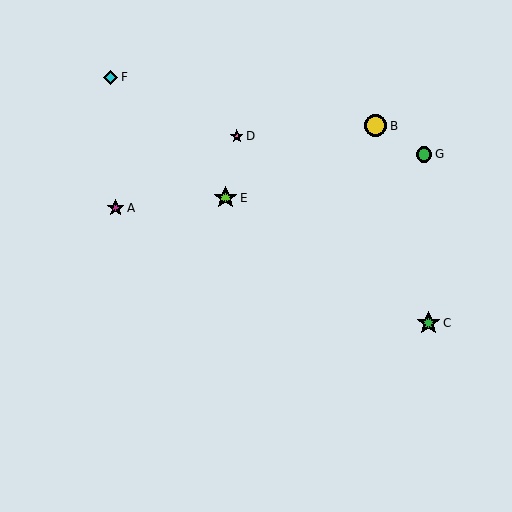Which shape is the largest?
The green star (labeled C) is the largest.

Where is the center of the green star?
The center of the green star is at (429, 323).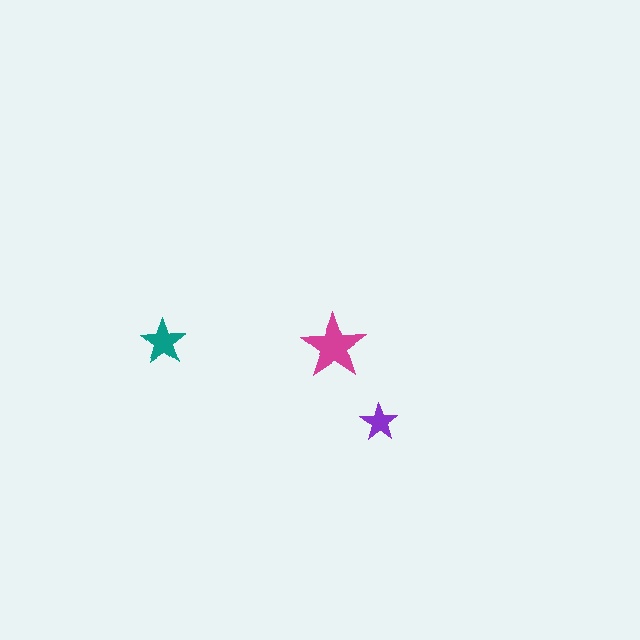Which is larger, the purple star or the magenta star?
The magenta one.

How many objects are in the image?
There are 3 objects in the image.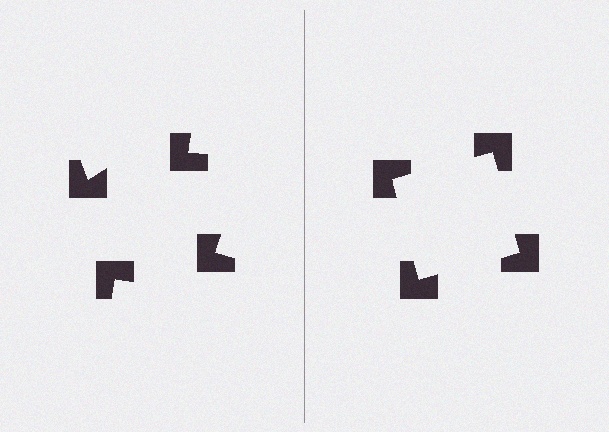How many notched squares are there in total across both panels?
8 — 4 on each side.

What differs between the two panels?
The notched squares are positioned identically on both sides; only the wedge orientations differ. On the right they align to a square; on the left they are misaligned.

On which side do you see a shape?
An illusory square appears on the right side. On the left side the wedge cuts are rotated, so no coherent shape forms.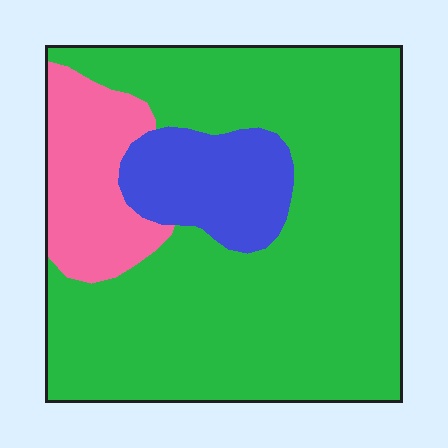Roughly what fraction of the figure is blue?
Blue takes up about one eighth (1/8) of the figure.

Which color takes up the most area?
Green, at roughly 70%.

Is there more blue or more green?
Green.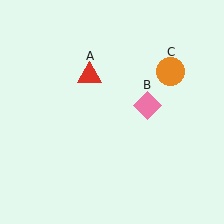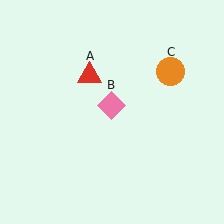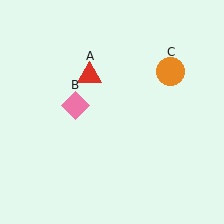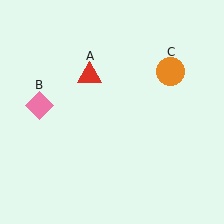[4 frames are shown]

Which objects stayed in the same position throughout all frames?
Red triangle (object A) and orange circle (object C) remained stationary.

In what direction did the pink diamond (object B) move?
The pink diamond (object B) moved left.